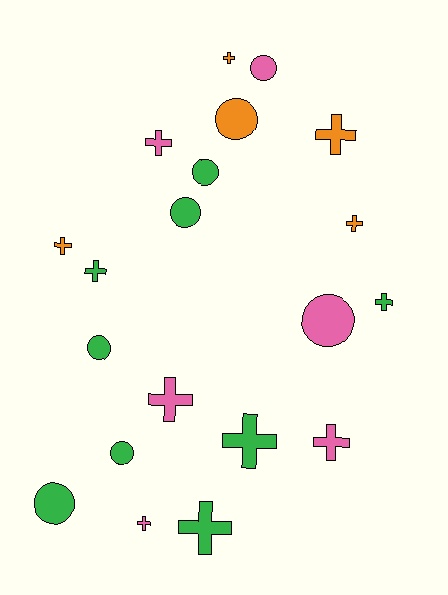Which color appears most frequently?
Green, with 9 objects.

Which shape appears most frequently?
Cross, with 12 objects.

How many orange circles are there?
There is 1 orange circle.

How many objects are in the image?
There are 20 objects.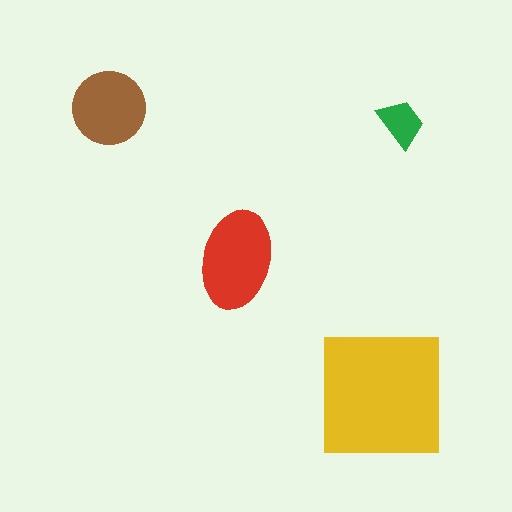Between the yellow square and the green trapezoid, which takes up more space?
The yellow square.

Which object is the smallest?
The green trapezoid.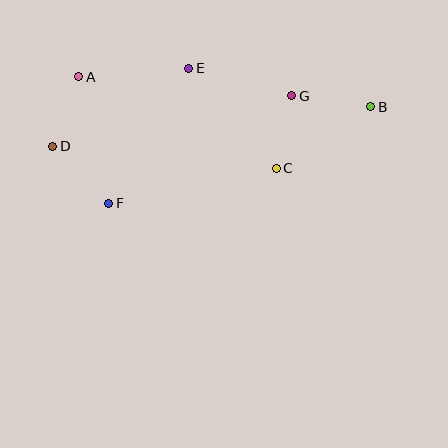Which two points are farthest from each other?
Points B and D are farthest from each other.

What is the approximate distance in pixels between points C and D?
The distance between C and D is approximately 225 pixels.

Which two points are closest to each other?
Points C and G are closest to each other.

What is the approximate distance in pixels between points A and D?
The distance between A and D is approximately 75 pixels.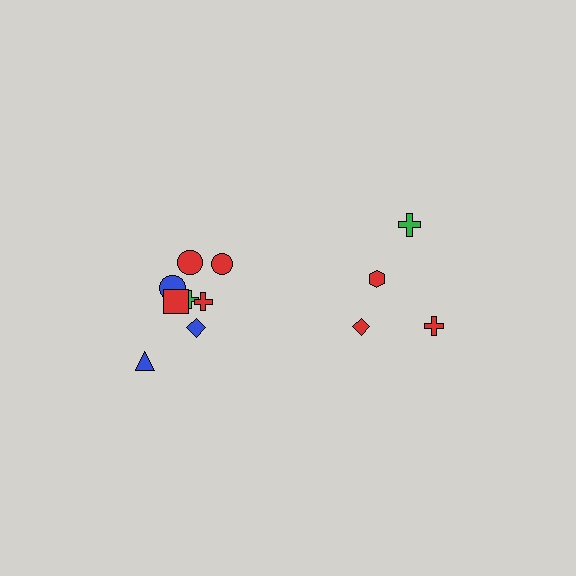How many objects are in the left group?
There are 8 objects.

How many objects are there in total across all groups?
There are 12 objects.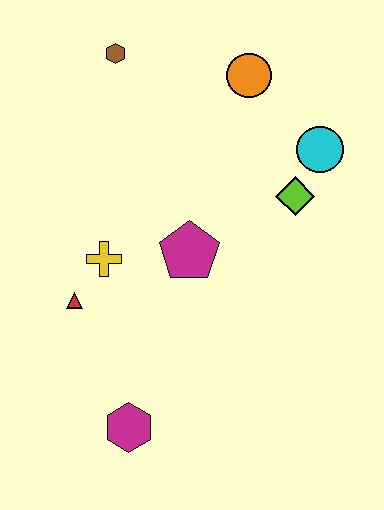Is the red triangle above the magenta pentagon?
No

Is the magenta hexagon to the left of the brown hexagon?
No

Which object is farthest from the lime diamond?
The magenta hexagon is farthest from the lime diamond.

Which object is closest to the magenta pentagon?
The yellow cross is closest to the magenta pentagon.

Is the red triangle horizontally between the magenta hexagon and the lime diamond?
No